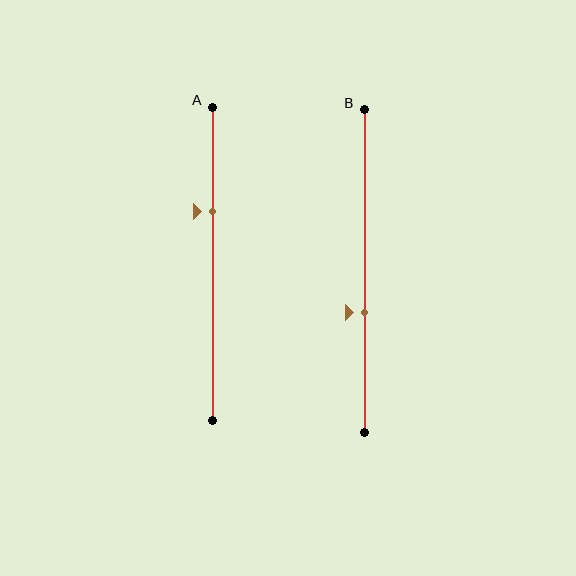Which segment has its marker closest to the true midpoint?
Segment B has its marker closest to the true midpoint.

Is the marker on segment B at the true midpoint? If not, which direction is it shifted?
No, the marker on segment B is shifted downward by about 13% of the segment length.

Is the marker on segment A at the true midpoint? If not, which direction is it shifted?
No, the marker on segment A is shifted upward by about 17% of the segment length.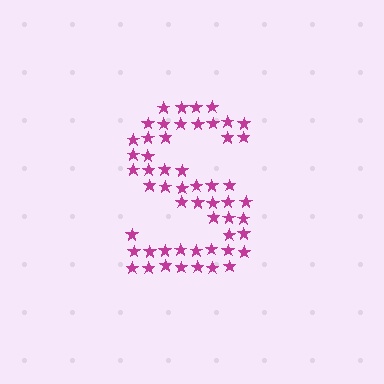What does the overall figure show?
The overall figure shows the letter S.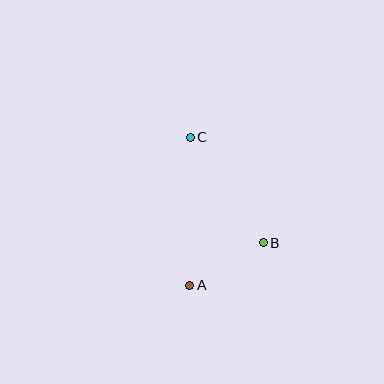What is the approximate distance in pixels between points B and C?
The distance between B and C is approximately 128 pixels.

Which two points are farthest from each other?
Points A and C are farthest from each other.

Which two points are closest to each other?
Points A and B are closest to each other.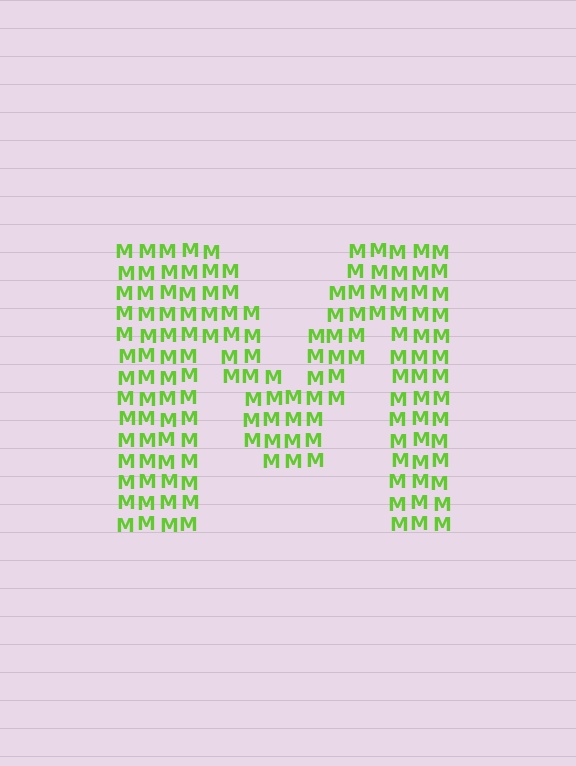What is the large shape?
The large shape is the letter M.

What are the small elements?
The small elements are letter M's.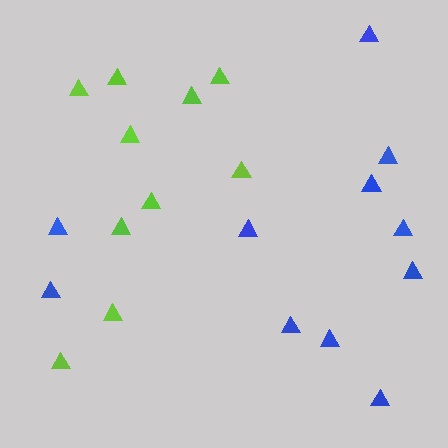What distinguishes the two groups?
There are 2 groups: one group of lime triangles (10) and one group of blue triangles (11).